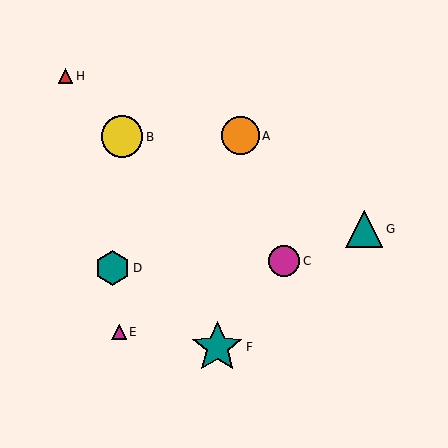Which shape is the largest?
The teal star (labeled F) is the largest.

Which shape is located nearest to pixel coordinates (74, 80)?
The red triangle (labeled H) at (65, 76) is nearest to that location.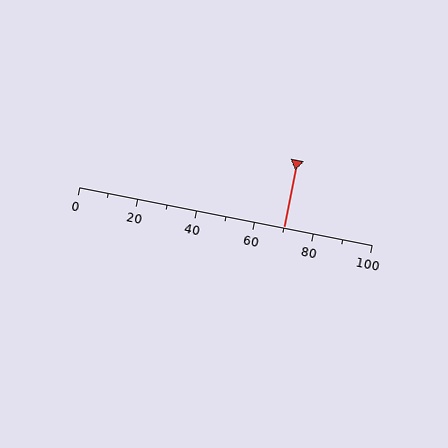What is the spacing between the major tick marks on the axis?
The major ticks are spaced 20 apart.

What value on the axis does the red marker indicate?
The marker indicates approximately 70.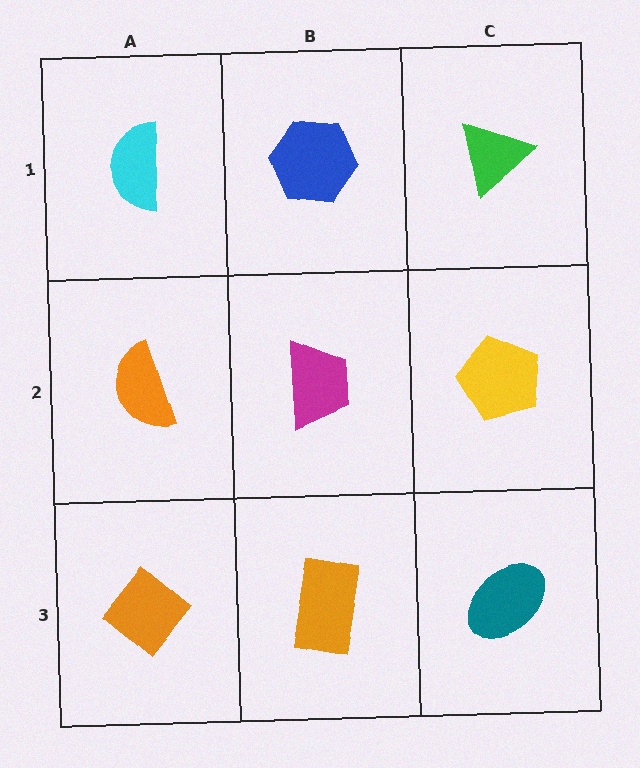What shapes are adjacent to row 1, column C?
A yellow pentagon (row 2, column C), a blue hexagon (row 1, column B).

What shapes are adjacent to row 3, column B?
A magenta trapezoid (row 2, column B), an orange diamond (row 3, column A), a teal ellipse (row 3, column C).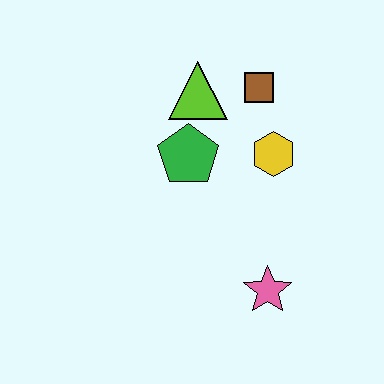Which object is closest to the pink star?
The yellow hexagon is closest to the pink star.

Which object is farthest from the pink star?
The lime triangle is farthest from the pink star.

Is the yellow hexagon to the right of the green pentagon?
Yes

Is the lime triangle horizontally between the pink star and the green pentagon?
Yes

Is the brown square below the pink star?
No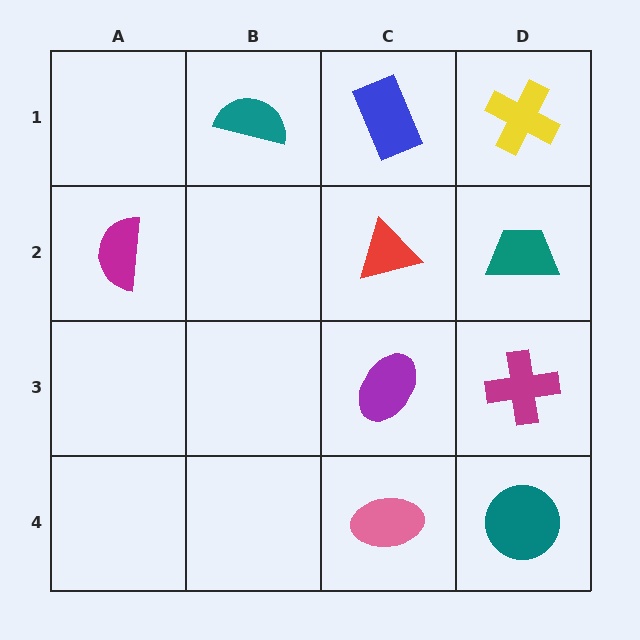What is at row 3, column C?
A purple ellipse.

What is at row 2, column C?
A red triangle.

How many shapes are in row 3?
2 shapes.